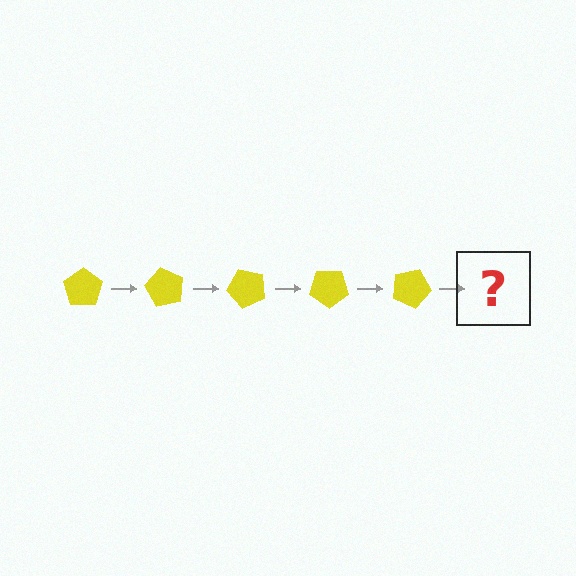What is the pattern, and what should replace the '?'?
The pattern is that the pentagon rotates 60 degrees each step. The '?' should be a yellow pentagon rotated 300 degrees.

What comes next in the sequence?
The next element should be a yellow pentagon rotated 300 degrees.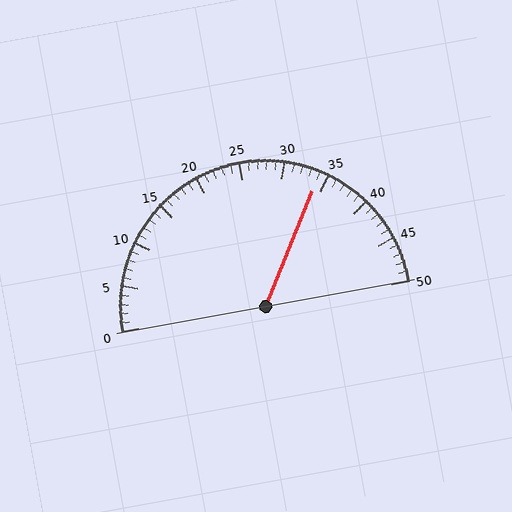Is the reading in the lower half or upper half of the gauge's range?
The reading is in the upper half of the range (0 to 50).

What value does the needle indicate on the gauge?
The needle indicates approximately 34.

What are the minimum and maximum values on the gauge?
The gauge ranges from 0 to 50.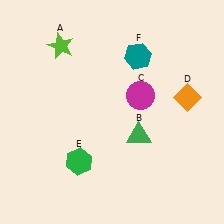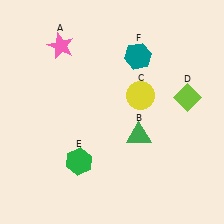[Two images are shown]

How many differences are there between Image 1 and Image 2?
There are 3 differences between the two images.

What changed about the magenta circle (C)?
In Image 1, C is magenta. In Image 2, it changed to yellow.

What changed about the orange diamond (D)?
In Image 1, D is orange. In Image 2, it changed to lime.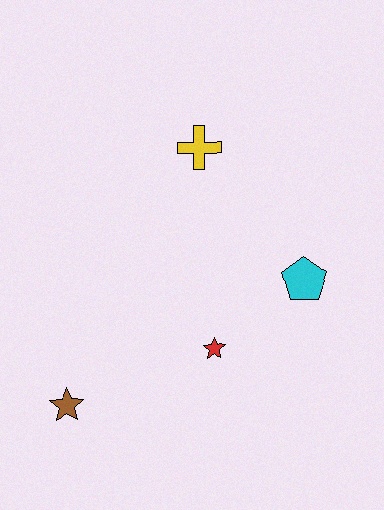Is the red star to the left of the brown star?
No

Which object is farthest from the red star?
The yellow cross is farthest from the red star.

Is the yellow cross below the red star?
No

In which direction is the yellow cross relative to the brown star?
The yellow cross is above the brown star.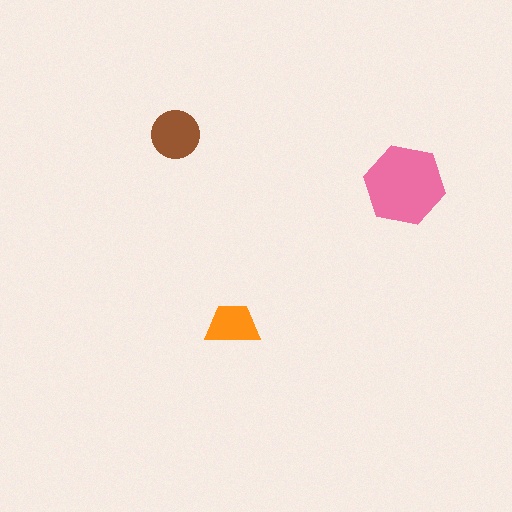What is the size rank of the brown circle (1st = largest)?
2nd.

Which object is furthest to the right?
The pink hexagon is rightmost.